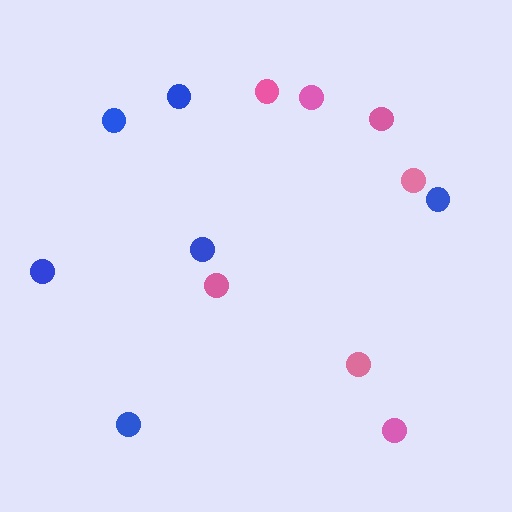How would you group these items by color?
There are 2 groups: one group of pink circles (7) and one group of blue circles (6).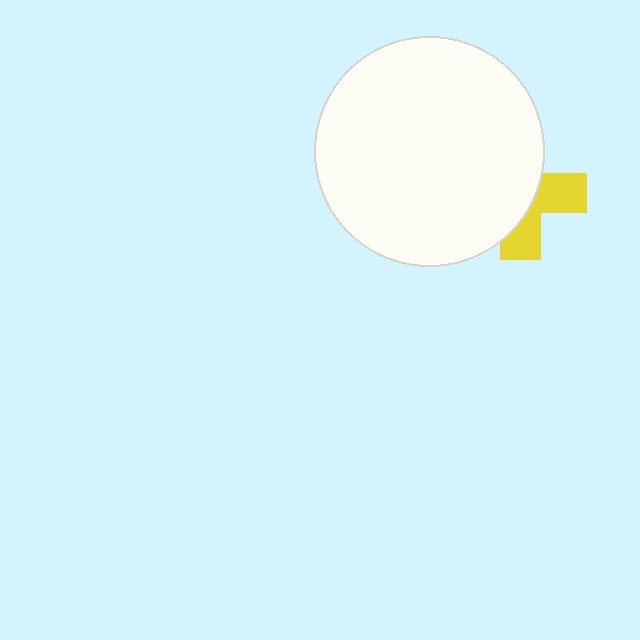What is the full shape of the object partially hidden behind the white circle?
The partially hidden object is a yellow cross.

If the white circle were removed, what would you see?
You would see the complete yellow cross.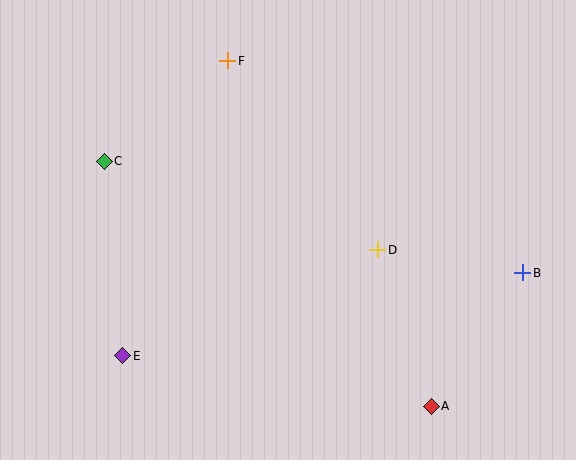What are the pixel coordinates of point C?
Point C is at (104, 161).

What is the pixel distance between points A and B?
The distance between A and B is 162 pixels.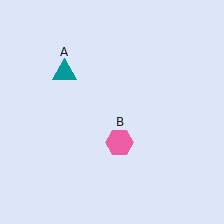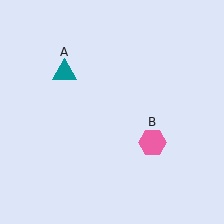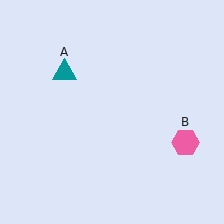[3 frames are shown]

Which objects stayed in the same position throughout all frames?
Teal triangle (object A) remained stationary.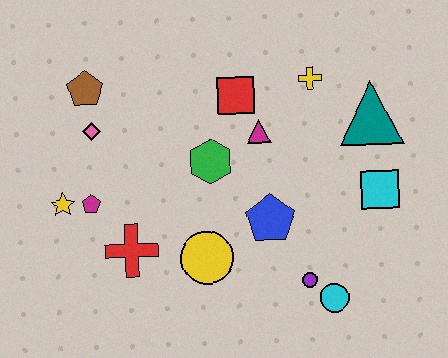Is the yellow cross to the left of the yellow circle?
No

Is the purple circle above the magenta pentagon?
No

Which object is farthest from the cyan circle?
The brown pentagon is farthest from the cyan circle.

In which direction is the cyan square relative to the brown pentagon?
The cyan square is to the right of the brown pentagon.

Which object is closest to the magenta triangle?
The red square is closest to the magenta triangle.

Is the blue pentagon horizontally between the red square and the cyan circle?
Yes